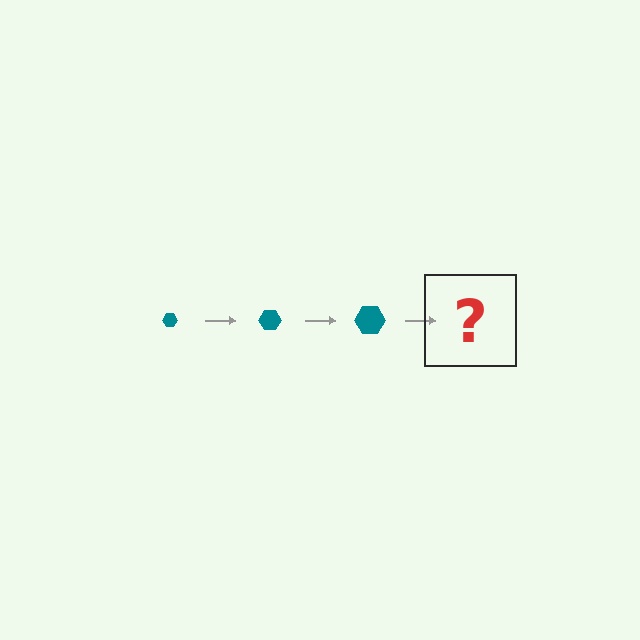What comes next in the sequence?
The next element should be a teal hexagon, larger than the previous one.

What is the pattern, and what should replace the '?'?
The pattern is that the hexagon gets progressively larger each step. The '?' should be a teal hexagon, larger than the previous one.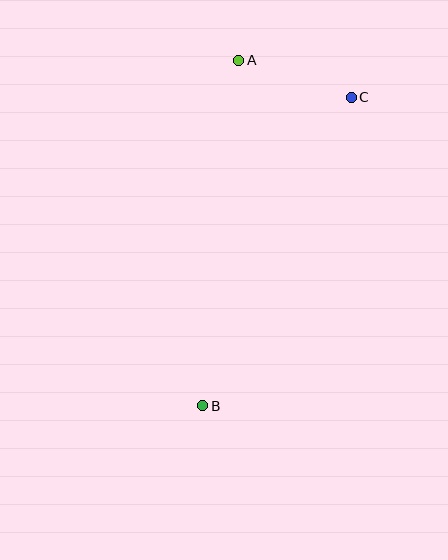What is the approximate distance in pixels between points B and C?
The distance between B and C is approximately 342 pixels.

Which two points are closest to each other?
Points A and C are closest to each other.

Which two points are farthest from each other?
Points A and B are farthest from each other.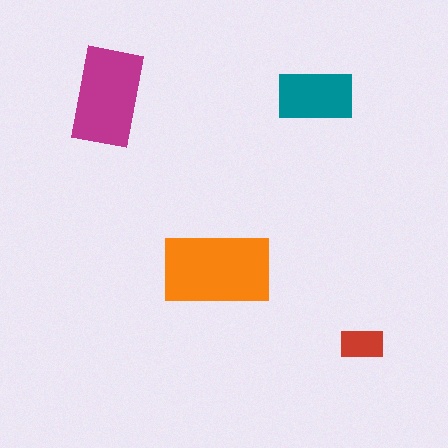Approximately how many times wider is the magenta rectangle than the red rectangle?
About 2.5 times wider.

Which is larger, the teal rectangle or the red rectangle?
The teal one.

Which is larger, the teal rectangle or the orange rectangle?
The orange one.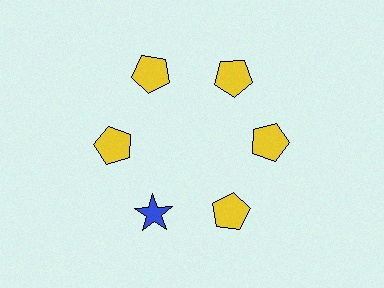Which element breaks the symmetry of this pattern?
The blue star at roughly the 7 o'clock position breaks the symmetry. All other shapes are yellow pentagons.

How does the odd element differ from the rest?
It differs in both color (blue instead of yellow) and shape (star instead of pentagon).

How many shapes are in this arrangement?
There are 6 shapes arranged in a ring pattern.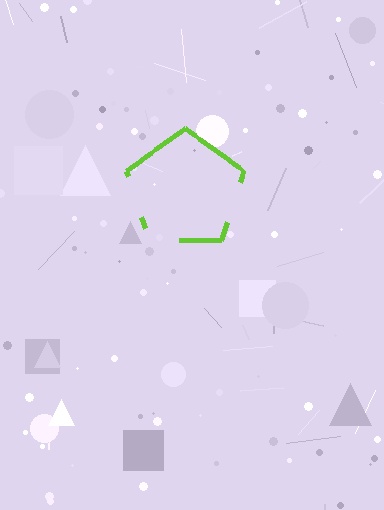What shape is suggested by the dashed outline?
The dashed outline suggests a pentagon.